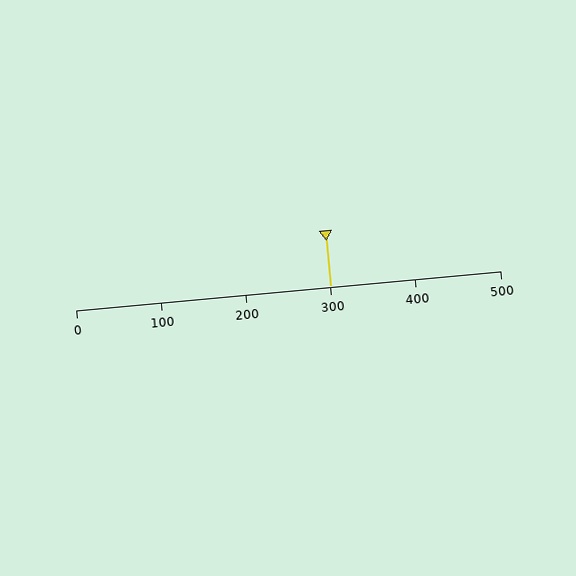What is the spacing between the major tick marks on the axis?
The major ticks are spaced 100 apart.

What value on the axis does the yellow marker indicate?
The marker indicates approximately 300.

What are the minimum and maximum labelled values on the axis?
The axis runs from 0 to 500.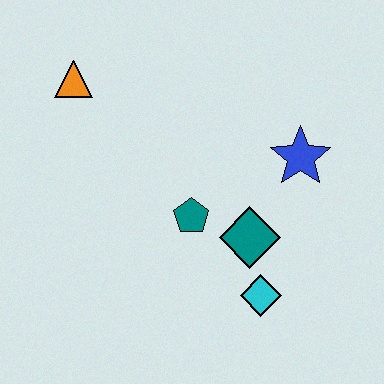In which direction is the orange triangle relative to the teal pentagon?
The orange triangle is above the teal pentagon.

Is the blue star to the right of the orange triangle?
Yes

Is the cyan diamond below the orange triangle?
Yes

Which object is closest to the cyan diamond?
The teal diamond is closest to the cyan diamond.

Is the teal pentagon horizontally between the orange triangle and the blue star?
Yes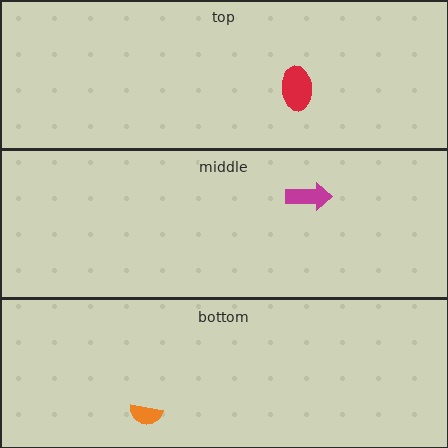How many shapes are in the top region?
1.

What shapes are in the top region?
The red ellipse.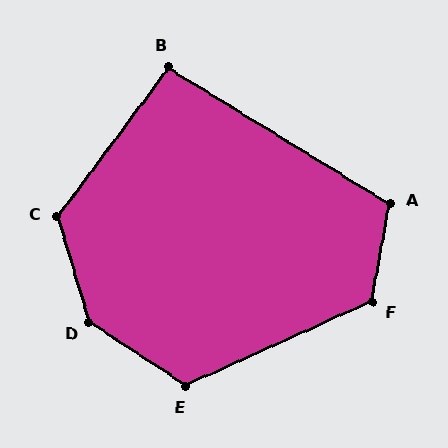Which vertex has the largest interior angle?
D, at approximately 140 degrees.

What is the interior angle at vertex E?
Approximately 122 degrees (obtuse).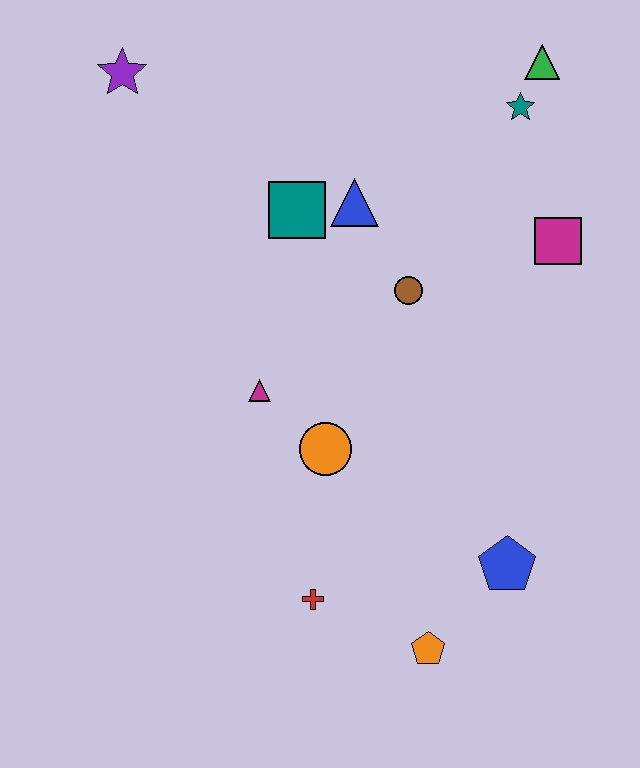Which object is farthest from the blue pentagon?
The purple star is farthest from the blue pentagon.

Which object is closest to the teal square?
The blue triangle is closest to the teal square.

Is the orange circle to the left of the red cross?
No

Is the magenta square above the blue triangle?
No